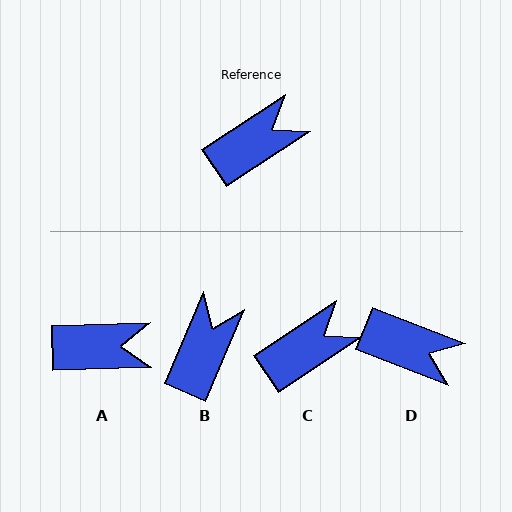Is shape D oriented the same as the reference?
No, it is off by about 55 degrees.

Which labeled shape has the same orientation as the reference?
C.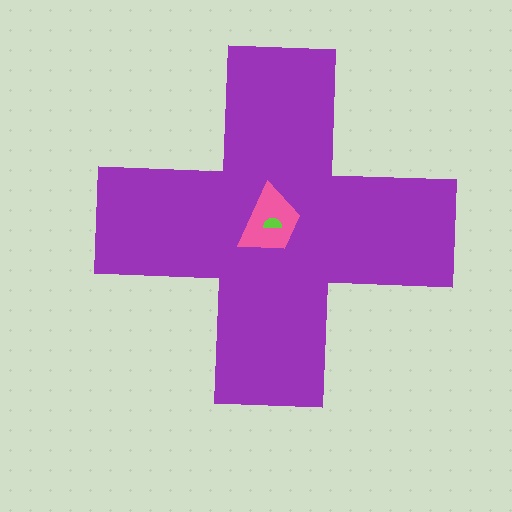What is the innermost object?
The lime semicircle.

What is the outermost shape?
The purple cross.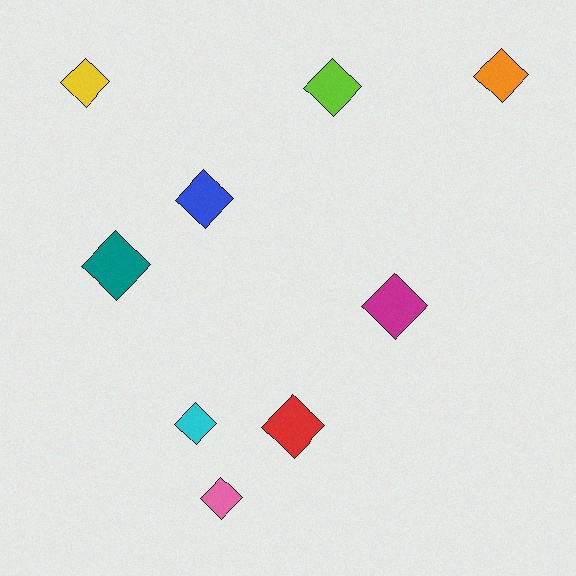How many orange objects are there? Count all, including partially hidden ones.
There is 1 orange object.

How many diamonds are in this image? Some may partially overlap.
There are 9 diamonds.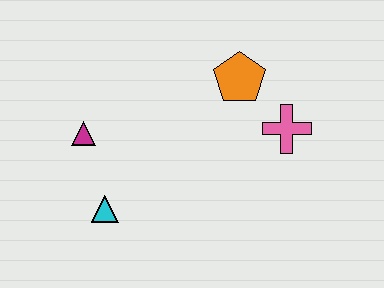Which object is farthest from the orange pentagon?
The cyan triangle is farthest from the orange pentagon.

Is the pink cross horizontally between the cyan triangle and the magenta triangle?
No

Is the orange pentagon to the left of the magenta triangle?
No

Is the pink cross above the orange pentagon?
No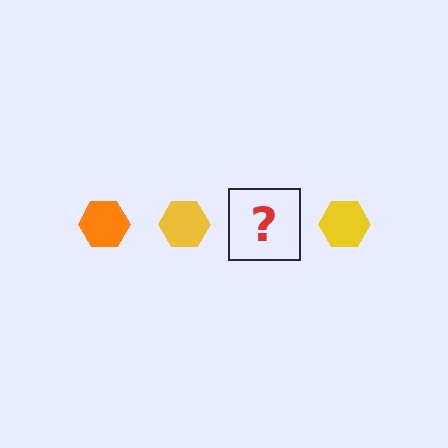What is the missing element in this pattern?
The missing element is an orange hexagon.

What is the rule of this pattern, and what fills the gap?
The rule is that the pattern cycles through orange, yellow hexagons. The gap should be filled with an orange hexagon.